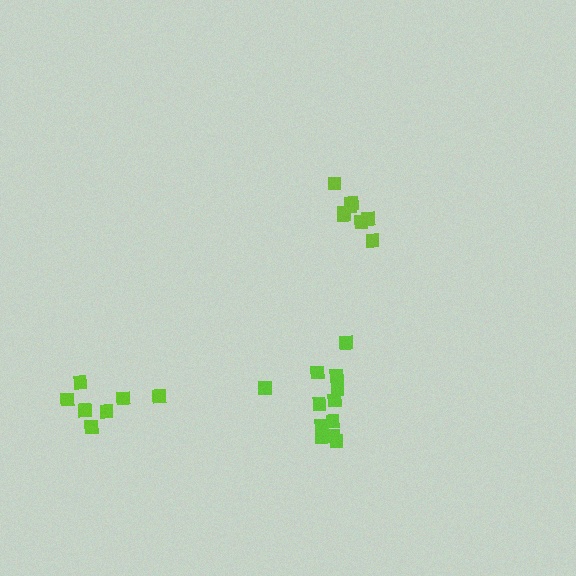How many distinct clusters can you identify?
There are 3 distinct clusters.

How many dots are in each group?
Group 1: 8 dots, Group 2: 12 dots, Group 3: 7 dots (27 total).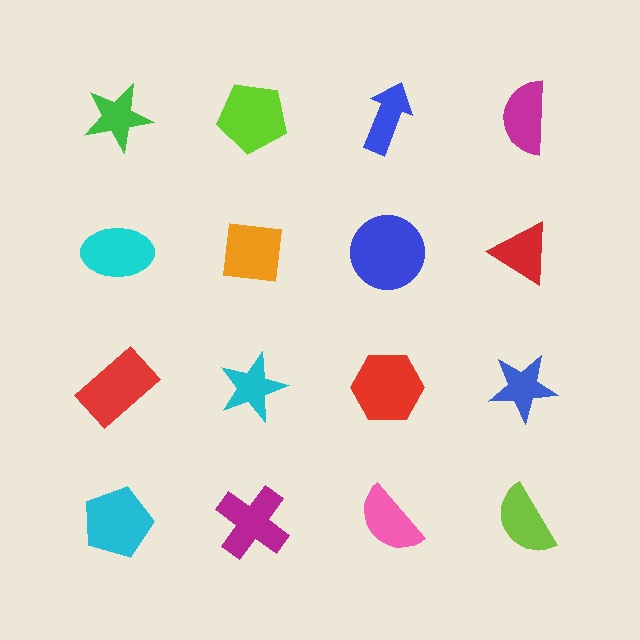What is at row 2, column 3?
A blue circle.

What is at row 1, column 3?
A blue arrow.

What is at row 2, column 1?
A cyan ellipse.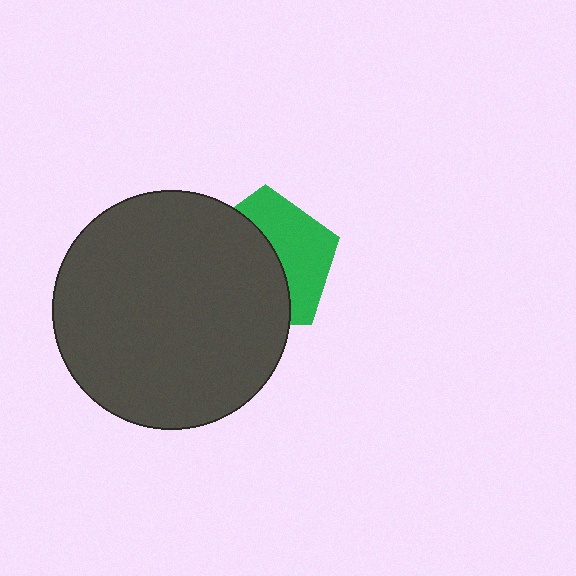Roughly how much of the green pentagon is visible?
A small part of it is visible (roughly 44%).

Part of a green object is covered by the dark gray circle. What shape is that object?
It is a pentagon.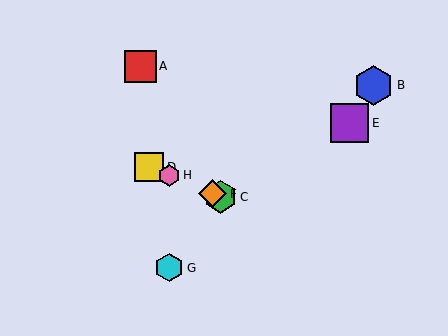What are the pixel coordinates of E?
Object E is at (349, 123).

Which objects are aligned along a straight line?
Objects C, D, F, H are aligned along a straight line.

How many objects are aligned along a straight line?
4 objects (C, D, F, H) are aligned along a straight line.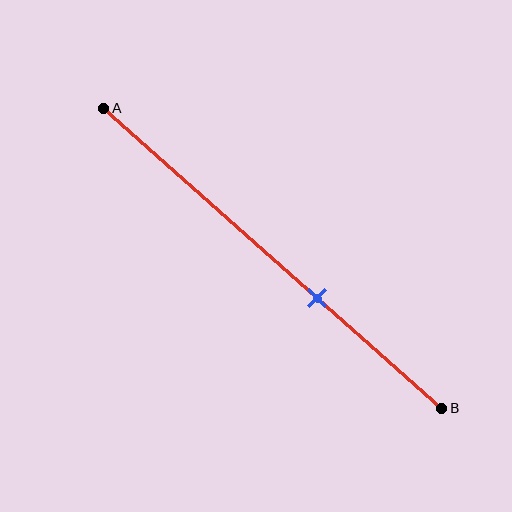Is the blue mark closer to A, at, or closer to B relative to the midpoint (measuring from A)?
The blue mark is closer to point B than the midpoint of segment AB.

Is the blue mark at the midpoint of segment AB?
No, the mark is at about 65% from A, not at the 50% midpoint.